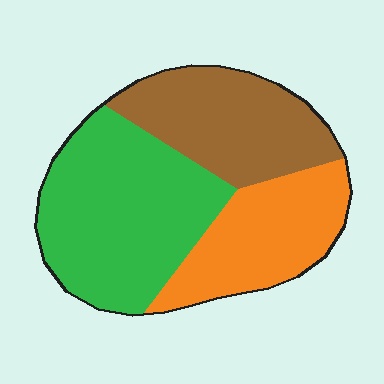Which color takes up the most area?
Green, at roughly 45%.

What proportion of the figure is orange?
Orange covers around 25% of the figure.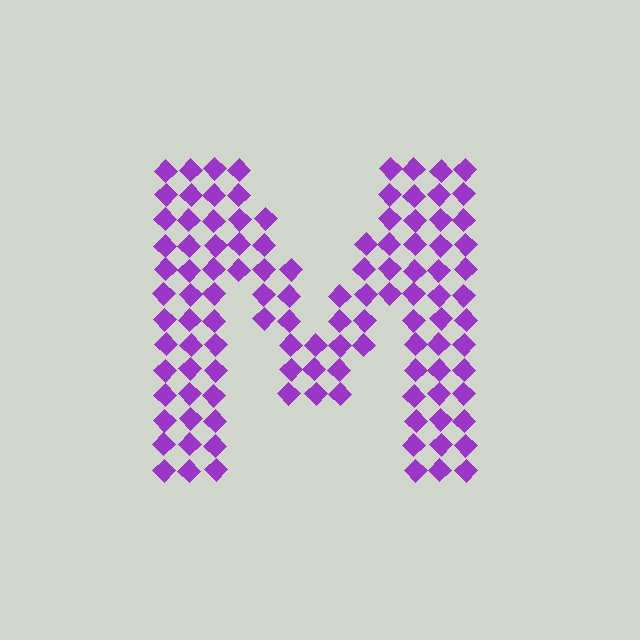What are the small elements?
The small elements are diamonds.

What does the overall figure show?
The overall figure shows the letter M.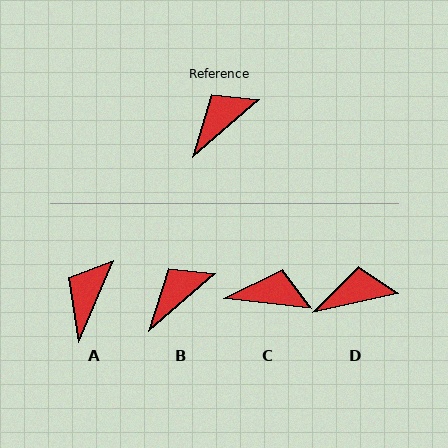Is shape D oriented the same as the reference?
No, it is off by about 28 degrees.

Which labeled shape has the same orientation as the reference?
B.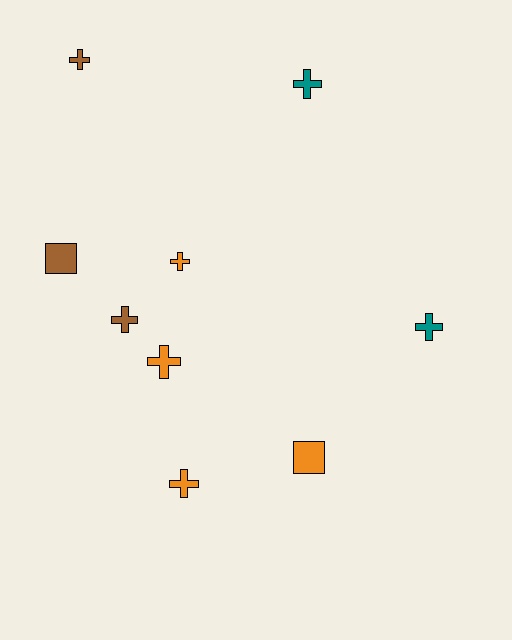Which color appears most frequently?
Orange, with 4 objects.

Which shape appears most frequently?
Cross, with 7 objects.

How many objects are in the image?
There are 9 objects.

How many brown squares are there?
There is 1 brown square.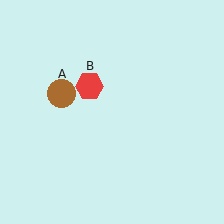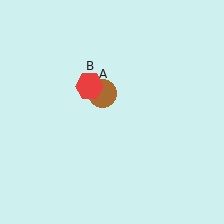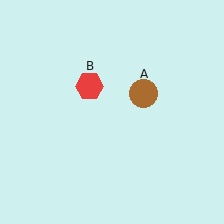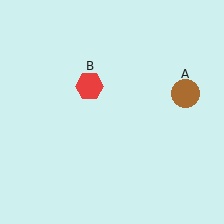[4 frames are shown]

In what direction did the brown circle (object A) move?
The brown circle (object A) moved right.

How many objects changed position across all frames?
1 object changed position: brown circle (object A).